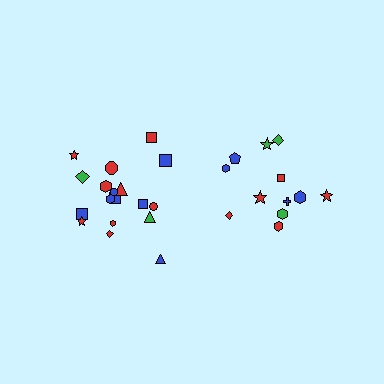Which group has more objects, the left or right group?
The left group.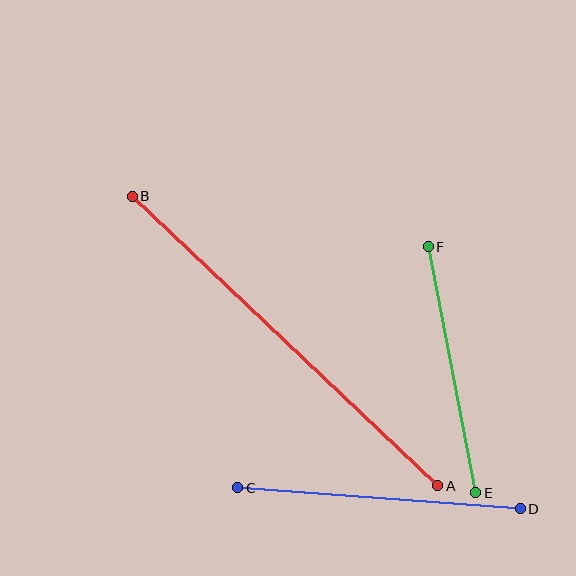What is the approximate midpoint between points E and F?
The midpoint is at approximately (452, 370) pixels.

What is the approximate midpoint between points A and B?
The midpoint is at approximately (285, 341) pixels.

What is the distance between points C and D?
The distance is approximately 283 pixels.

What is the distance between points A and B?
The distance is approximately 421 pixels.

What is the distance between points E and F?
The distance is approximately 250 pixels.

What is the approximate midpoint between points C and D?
The midpoint is at approximately (379, 498) pixels.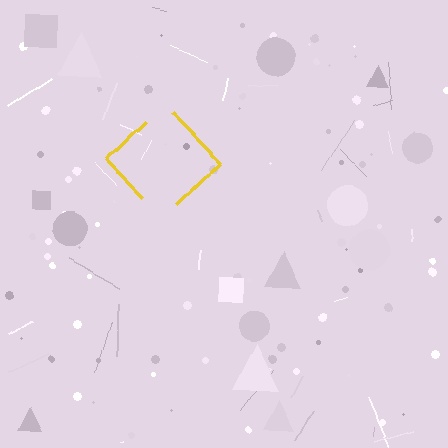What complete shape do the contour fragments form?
The contour fragments form a diamond.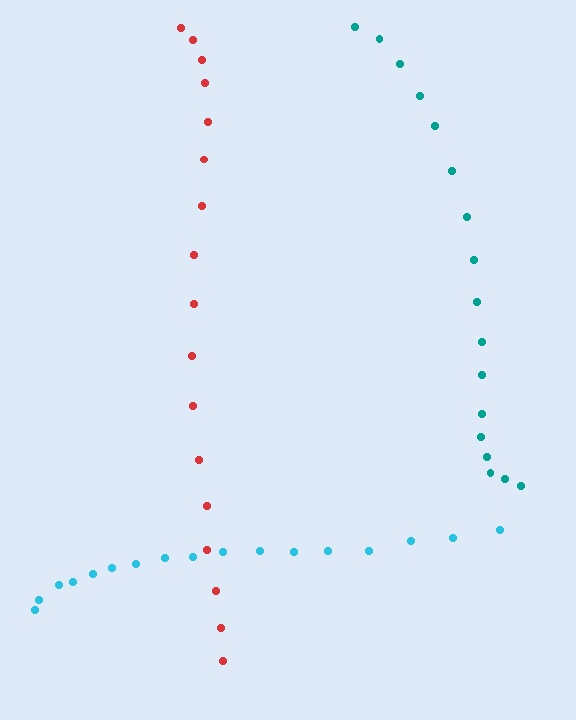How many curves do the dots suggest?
There are 3 distinct paths.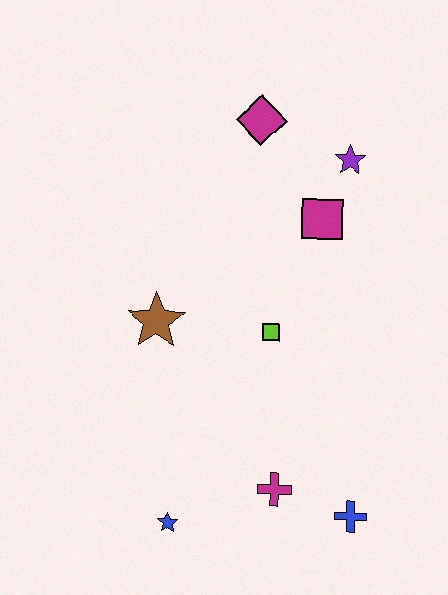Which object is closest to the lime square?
The brown star is closest to the lime square.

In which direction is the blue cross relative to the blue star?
The blue cross is to the right of the blue star.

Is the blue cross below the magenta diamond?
Yes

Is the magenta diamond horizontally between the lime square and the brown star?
Yes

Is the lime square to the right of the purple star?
No